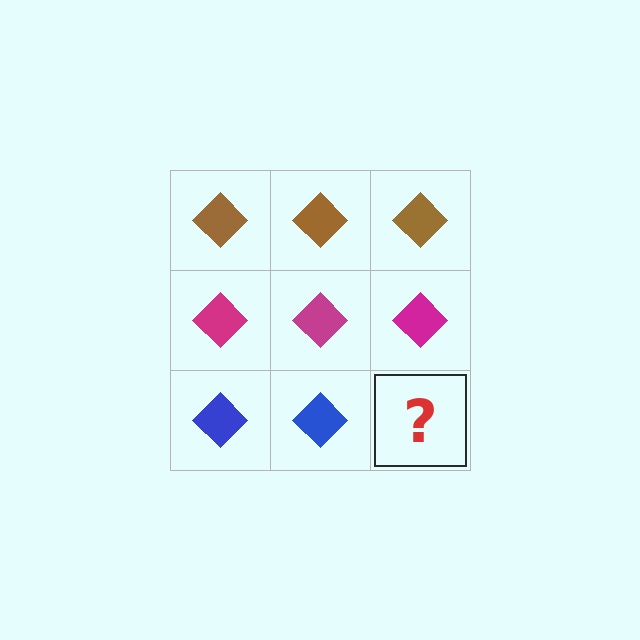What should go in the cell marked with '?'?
The missing cell should contain a blue diamond.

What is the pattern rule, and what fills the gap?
The rule is that each row has a consistent color. The gap should be filled with a blue diamond.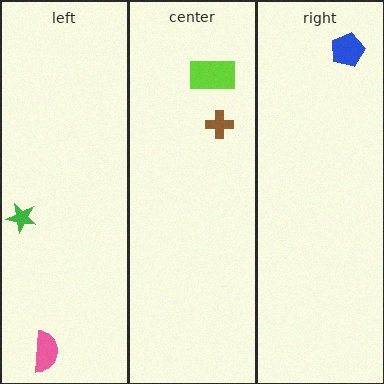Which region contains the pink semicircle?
The left region.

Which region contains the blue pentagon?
The right region.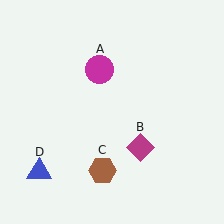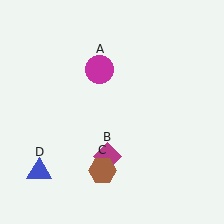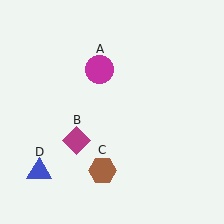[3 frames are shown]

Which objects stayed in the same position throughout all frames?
Magenta circle (object A) and brown hexagon (object C) and blue triangle (object D) remained stationary.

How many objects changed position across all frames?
1 object changed position: magenta diamond (object B).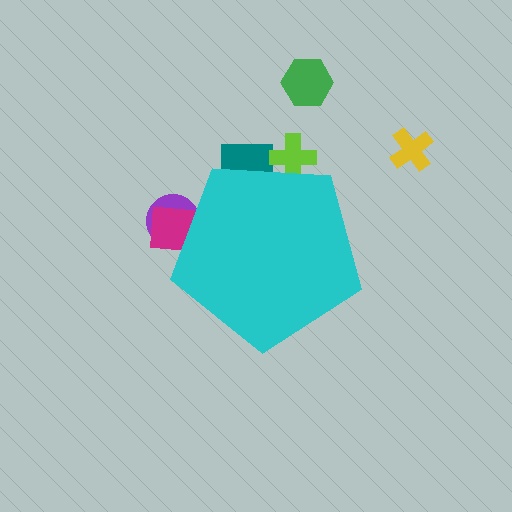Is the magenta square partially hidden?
Yes, the magenta square is partially hidden behind the cyan pentagon.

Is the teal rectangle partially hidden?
Yes, the teal rectangle is partially hidden behind the cyan pentagon.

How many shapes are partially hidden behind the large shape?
4 shapes are partially hidden.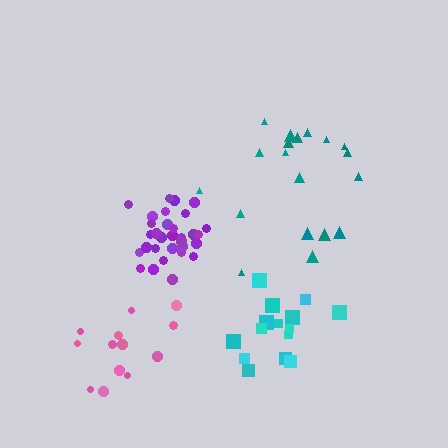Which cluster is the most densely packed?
Purple.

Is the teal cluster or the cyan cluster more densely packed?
Cyan.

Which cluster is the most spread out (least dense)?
Teal.